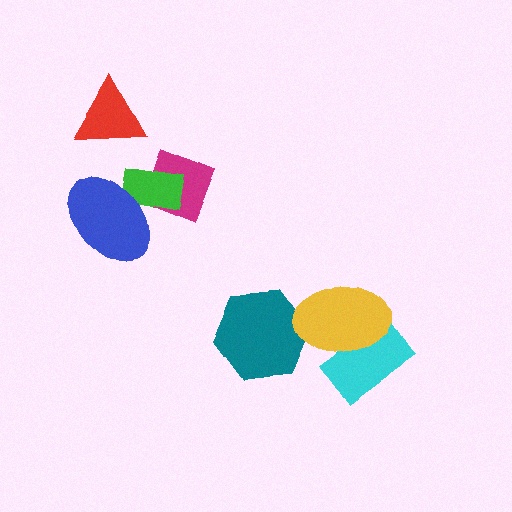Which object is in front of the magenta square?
The green rectangle is in front of the magenta square.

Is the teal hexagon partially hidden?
Yes, it is partially covered by another shape.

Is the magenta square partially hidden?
Yes, it is partially covered by another shape.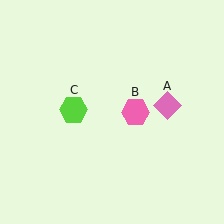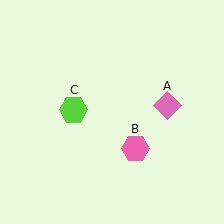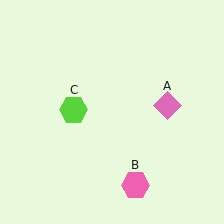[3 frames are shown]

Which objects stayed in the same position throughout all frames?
Pink diamond (object A) and lime hexagon (object C) remained stationary.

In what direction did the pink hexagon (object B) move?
The pink hexagon (object B) moved down.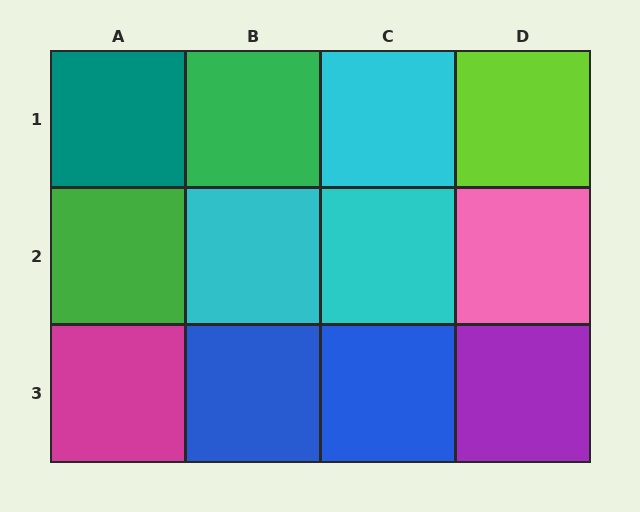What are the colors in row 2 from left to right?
Green, cyan, cyan, pink.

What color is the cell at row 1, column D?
Lime.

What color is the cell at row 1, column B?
Green.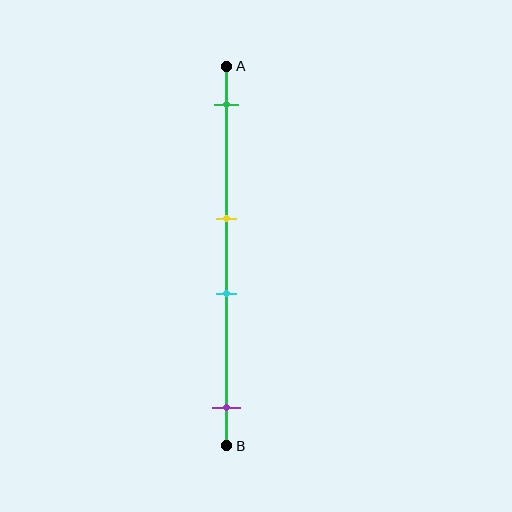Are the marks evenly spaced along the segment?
No, the marks are not evenly spaced.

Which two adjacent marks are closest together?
The yellow and cyan marks are the closest adjacent pair.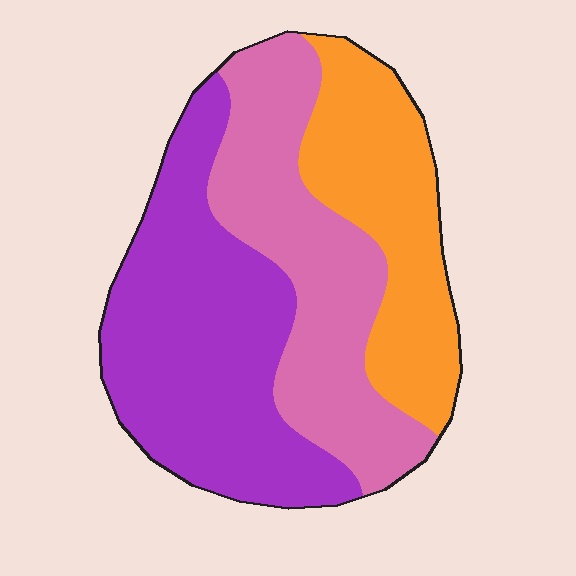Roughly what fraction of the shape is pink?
Pink takes up about one third (1/3) of the shape.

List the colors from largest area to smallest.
From largest to smallest: purple, pink, orange.